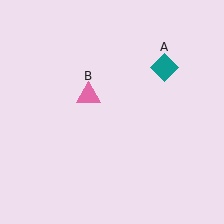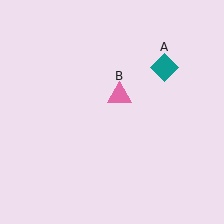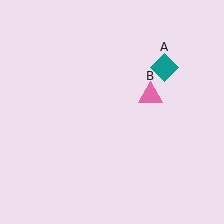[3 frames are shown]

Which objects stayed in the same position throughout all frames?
Teal diamond (object A) remained stationary.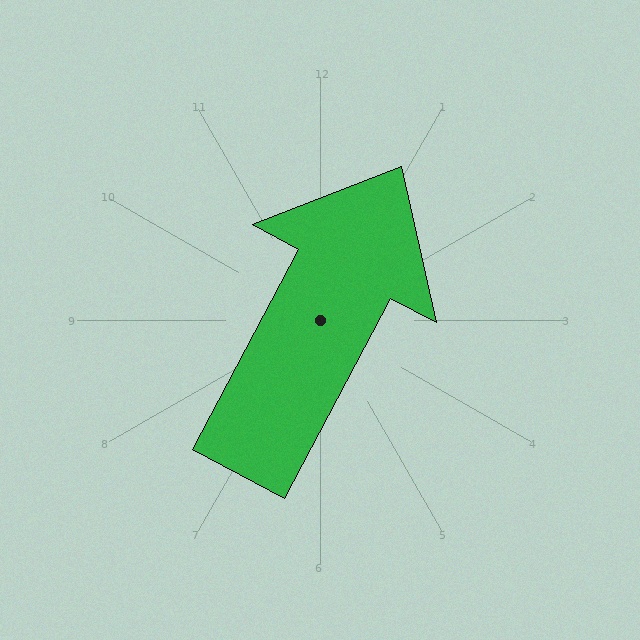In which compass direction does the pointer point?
Northeast.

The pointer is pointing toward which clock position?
Roughly 1 o'clock.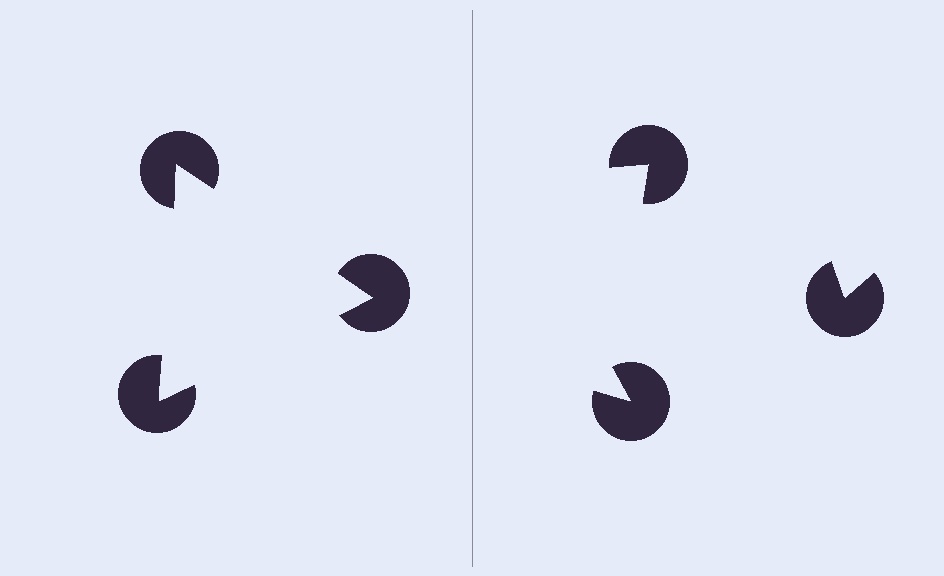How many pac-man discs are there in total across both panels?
6 — 3 on each side.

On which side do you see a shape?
An illusory triangle appears on the left side. On the right side the wedge cuts are rotated, so no coherent shape forms.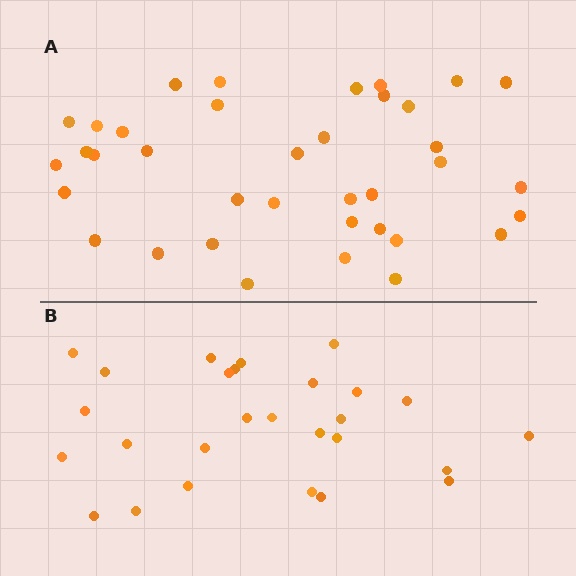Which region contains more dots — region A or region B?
Region A (the top region) has more dots.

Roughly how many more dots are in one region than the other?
Region A has roughly 10 or so more dots than region B.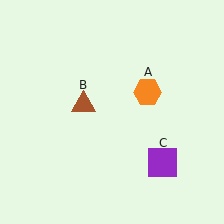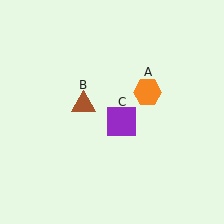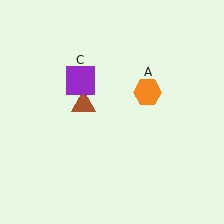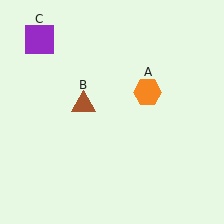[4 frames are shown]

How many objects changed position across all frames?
1 object changed position: purple square (object C).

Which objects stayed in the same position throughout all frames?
Orange hexagon (object A) and brown triangle (object B) remained stationary.